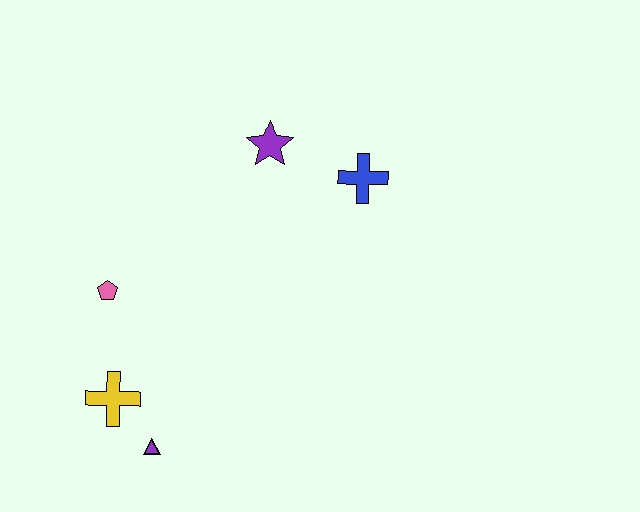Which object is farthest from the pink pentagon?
The blue cross is farthest from the pink pentagon.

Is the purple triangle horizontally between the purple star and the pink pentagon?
Yes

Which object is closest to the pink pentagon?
The yellow cross is closest to the pink pentagon.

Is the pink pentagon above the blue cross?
No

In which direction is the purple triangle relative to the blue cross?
The purple triangle is below the blue cross.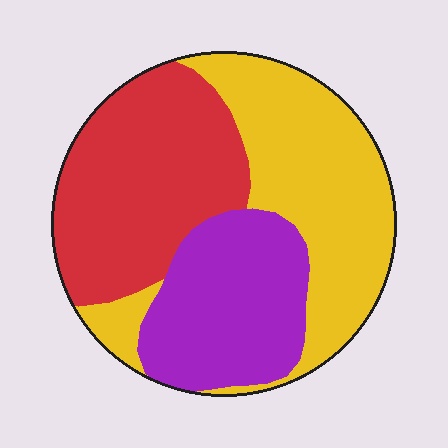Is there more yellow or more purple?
Yellow.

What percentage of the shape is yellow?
Yellow covers around 40% of the shape.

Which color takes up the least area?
Purple, at roughly 25%.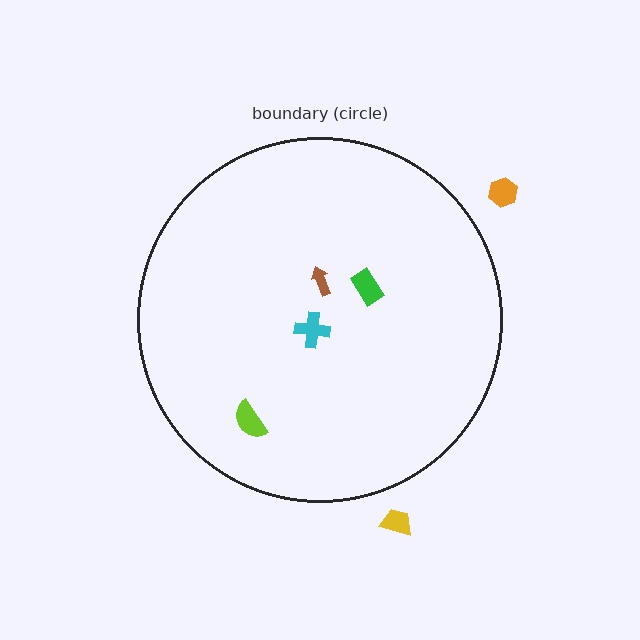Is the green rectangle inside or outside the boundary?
Inside.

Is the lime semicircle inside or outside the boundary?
Inside.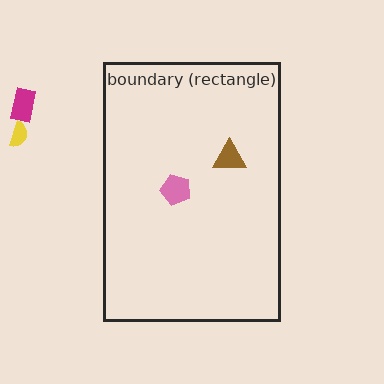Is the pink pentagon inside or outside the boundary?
Inside.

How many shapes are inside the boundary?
2 inside, 2 outside.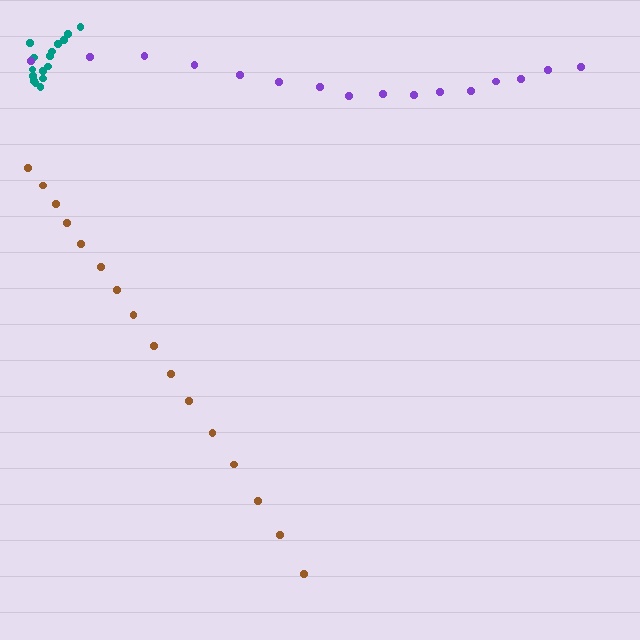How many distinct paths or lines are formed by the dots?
There are 3 distinct paths.